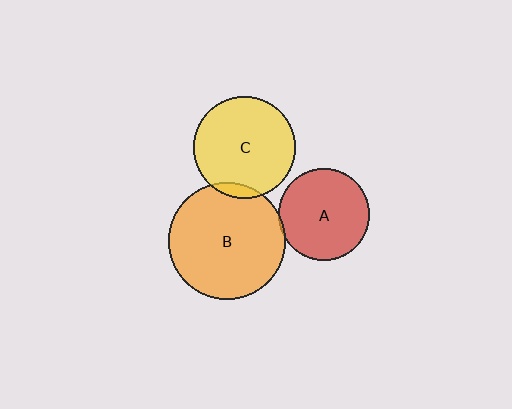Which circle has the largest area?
Circle B (orange).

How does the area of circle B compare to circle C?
Approximately 1.3 times.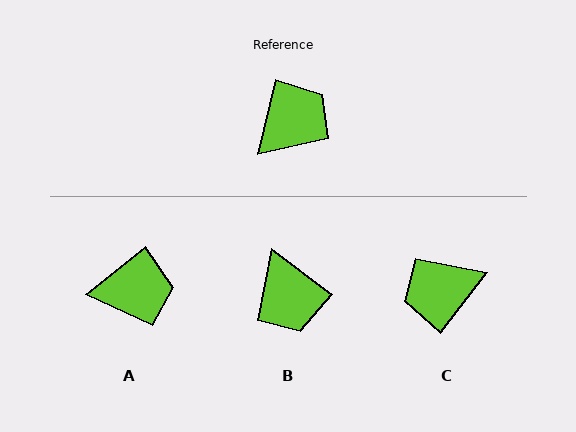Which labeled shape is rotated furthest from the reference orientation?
C, about 156 degrees away.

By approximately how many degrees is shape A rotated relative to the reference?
Approximately 38 degrees clockwise.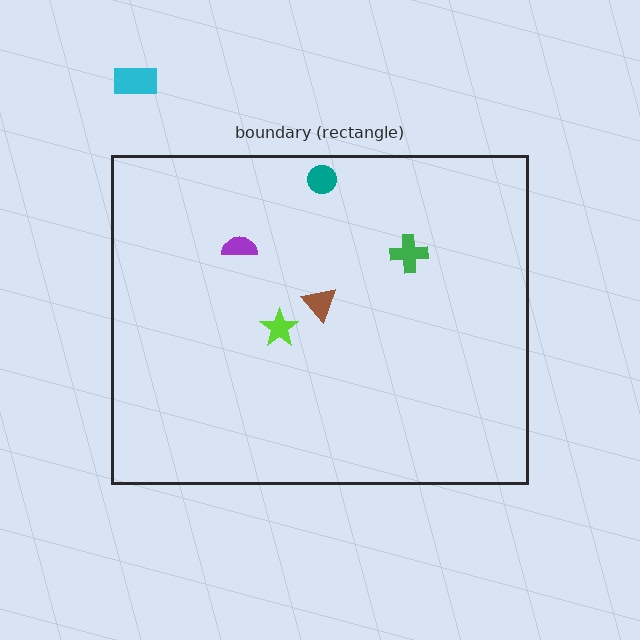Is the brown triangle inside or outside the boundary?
Inside.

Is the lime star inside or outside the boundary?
Inside.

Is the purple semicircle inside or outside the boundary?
Inside.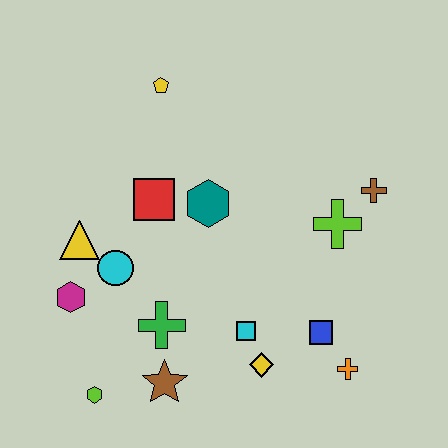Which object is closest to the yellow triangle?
The cyan circle is closest to the yellow triangle.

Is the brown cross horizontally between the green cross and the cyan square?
No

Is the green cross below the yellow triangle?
Yes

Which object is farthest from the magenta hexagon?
The brown cross is farthest from the magenta hexagon.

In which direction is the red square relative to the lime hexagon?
The red square is above the lime hexagon.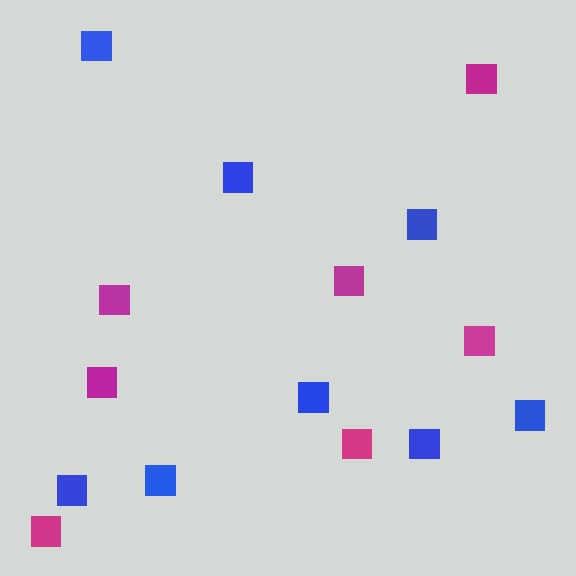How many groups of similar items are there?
There are 2 groups: one group of blue squares (8) and one group of magenta squares (7).